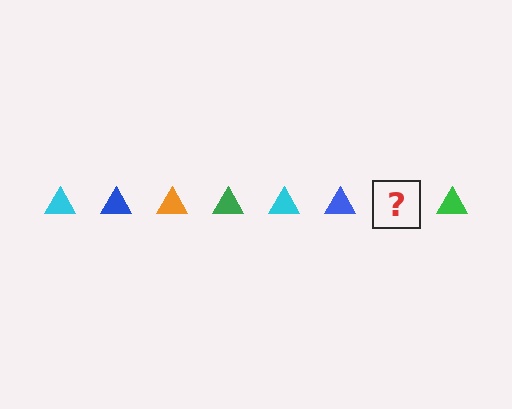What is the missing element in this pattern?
The missing element is an orange triangle.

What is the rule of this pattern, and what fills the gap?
The rule is that the pattern cycles through cyan, blue, orange, green triangles. The gap should be filled with an orange triangle.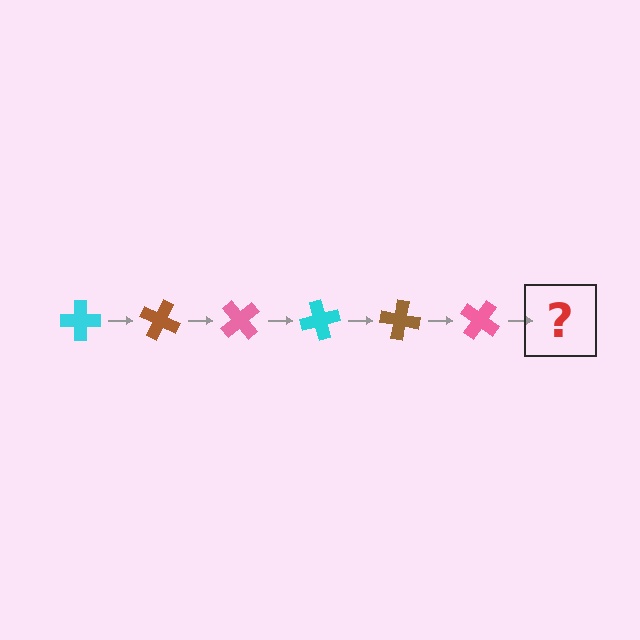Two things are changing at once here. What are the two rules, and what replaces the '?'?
The two rules are that it rotates 25 degrees each step and the color cycles through cyan, brown, and pink. The '?' should be a cyan cross, rotated 150 degrees from the start.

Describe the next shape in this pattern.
It should be a cyan cross, rotated 150 degrees from the start.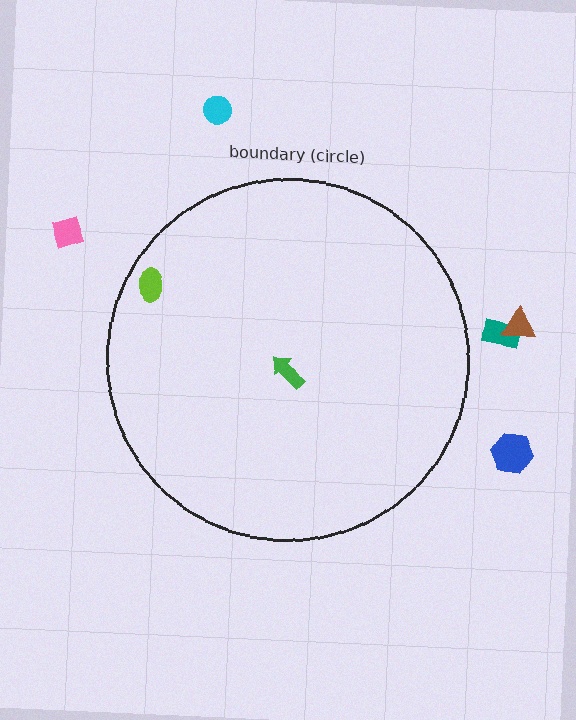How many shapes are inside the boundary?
2 inside, 5 outside.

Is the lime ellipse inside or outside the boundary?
Inside.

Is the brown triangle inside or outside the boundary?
Outside.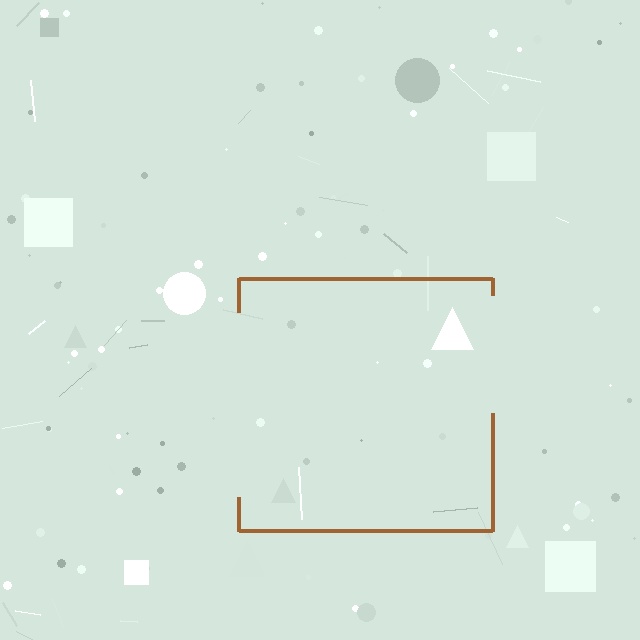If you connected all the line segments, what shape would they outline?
They would outline a square.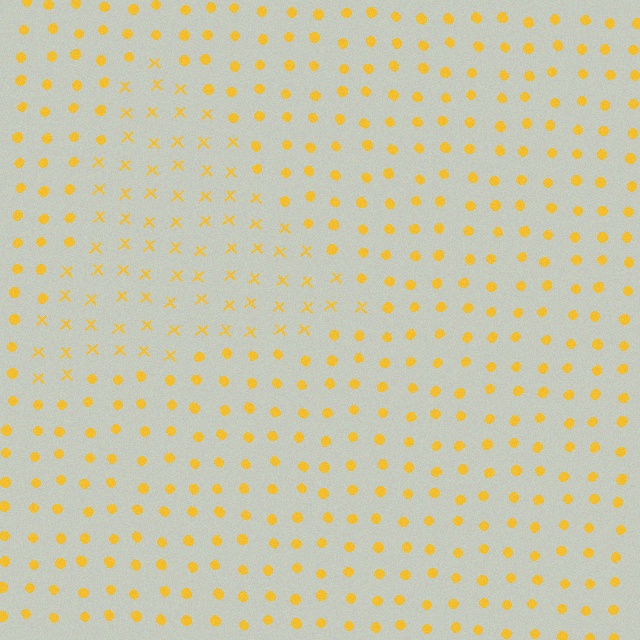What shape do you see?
I see a triangle.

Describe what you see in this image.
The image is filled with small yellow elements arranged in a uniform grid. A triangle-shaped region contains X marks, while the surrounding area contains circles. The boundary is defined purely by the change in element shape.